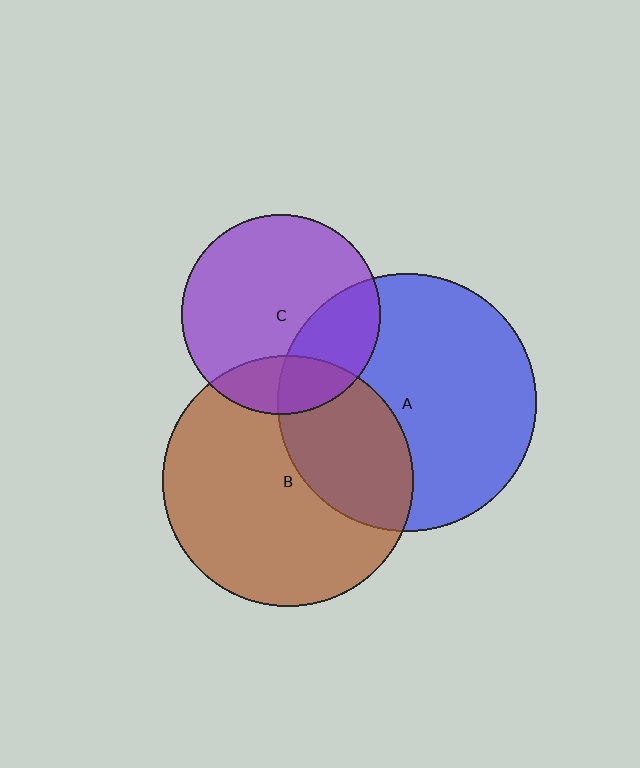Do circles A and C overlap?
Yes.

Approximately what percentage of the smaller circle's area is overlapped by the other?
Approximately 30%.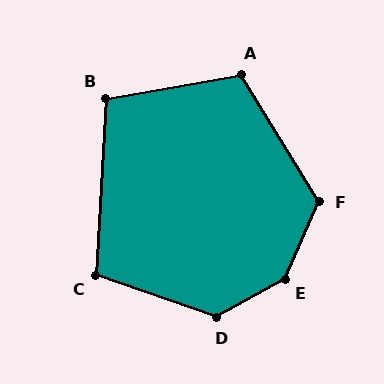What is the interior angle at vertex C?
Approximately 106 degrees (obtuse).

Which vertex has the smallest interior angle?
B, at approximately 103 degrees.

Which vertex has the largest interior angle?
E, at approximately 143 degrees.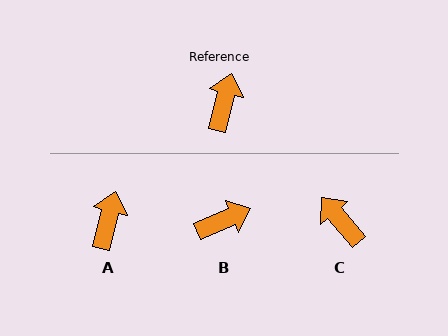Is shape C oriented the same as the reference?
No, it is off by about 55 degrees.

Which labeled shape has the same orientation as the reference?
A.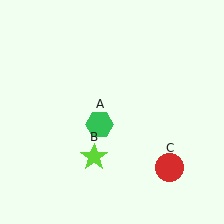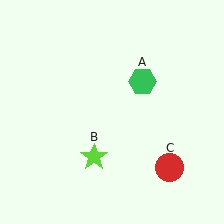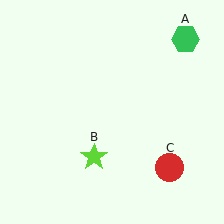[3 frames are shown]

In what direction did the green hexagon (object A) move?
The green hexagon (object A) moved up and to the right.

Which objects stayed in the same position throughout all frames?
Lime star (object B) and red circle (object C) remained stationary.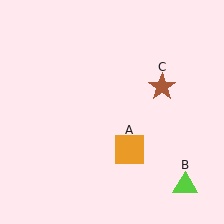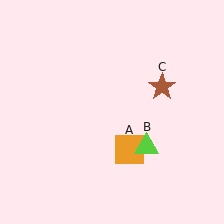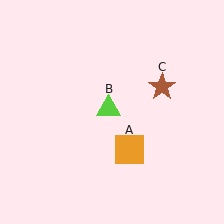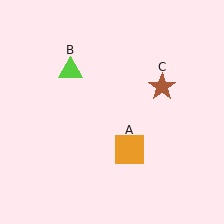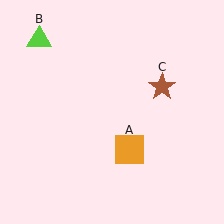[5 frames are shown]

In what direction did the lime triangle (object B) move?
The lime triangle (object B) moved up and to the left.